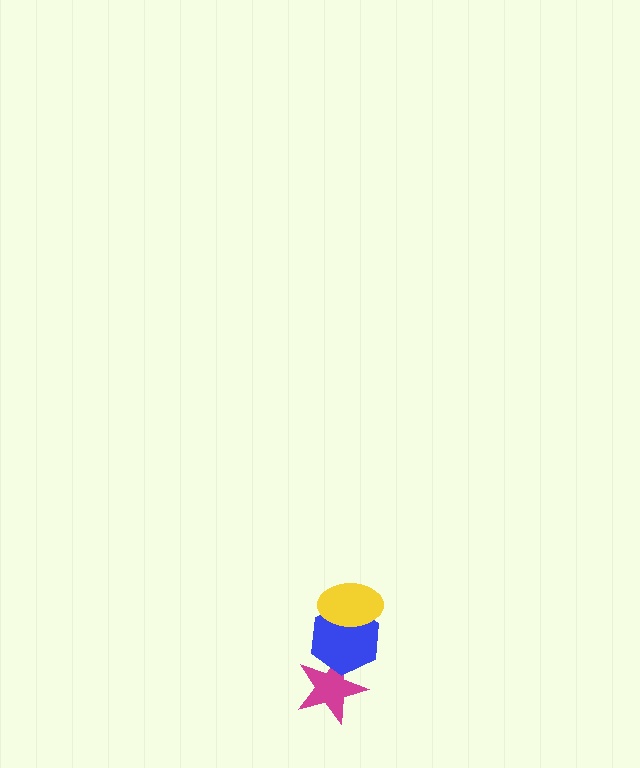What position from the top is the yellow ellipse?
The yellow ellipse is 1st from the top.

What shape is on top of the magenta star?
The blue hexagon is on top of the magenta star.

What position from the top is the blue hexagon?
The blue hexagon is 2nd from the top.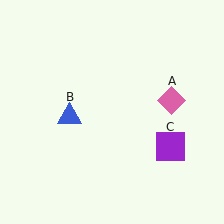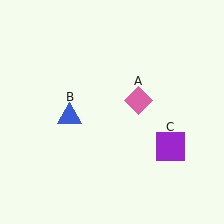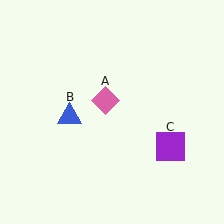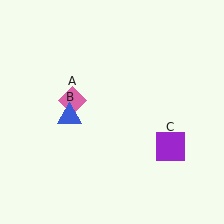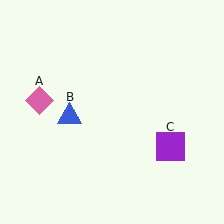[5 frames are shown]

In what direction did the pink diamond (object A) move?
The pink diamond (object A) moved left.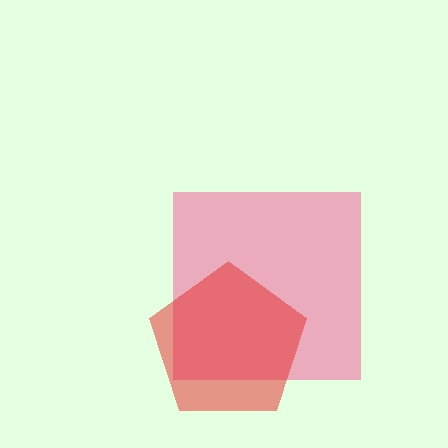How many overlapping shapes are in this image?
There are 2 overlapping shapes in the image.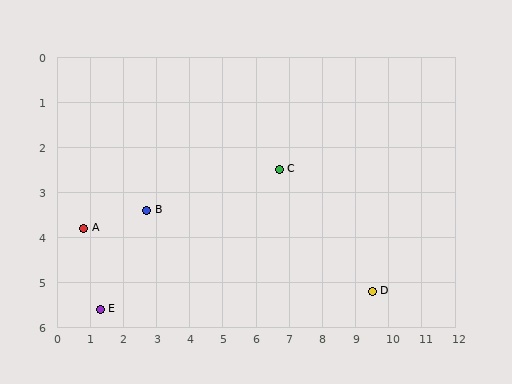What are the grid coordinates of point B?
Point B is at approximately (2.7, 3.4).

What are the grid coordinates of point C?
Point C is at approximately (6.7, 2.5).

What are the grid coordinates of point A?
Point A is at approximately (0.8, 3.8).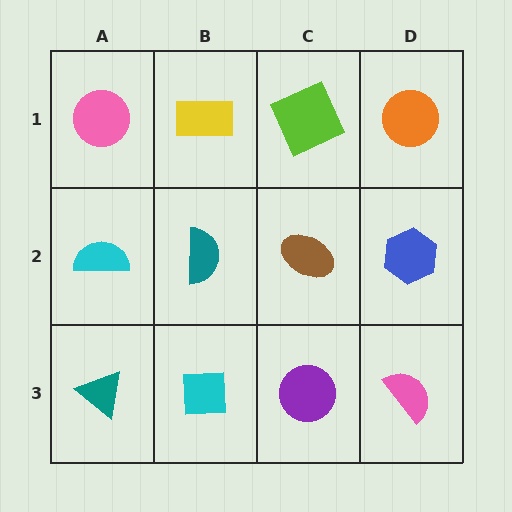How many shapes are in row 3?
4 shapes.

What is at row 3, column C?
A purple circle.